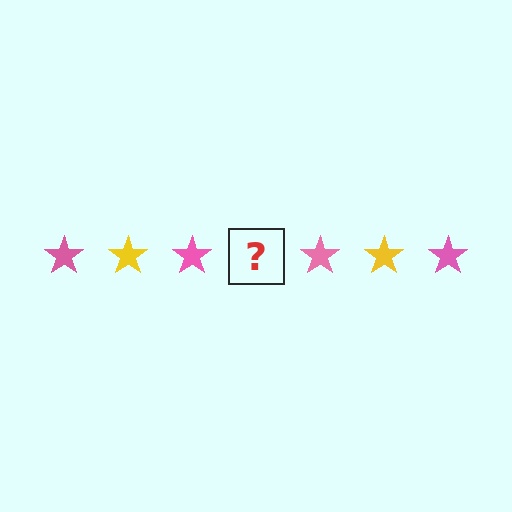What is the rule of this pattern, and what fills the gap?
The rule is that the pattern cycles through pink, yellow stars. The gap should be filled with a yellow star.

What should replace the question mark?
The question mark should be replaced with a yellow star.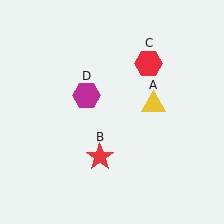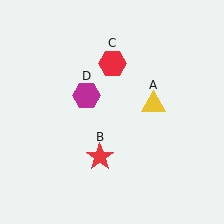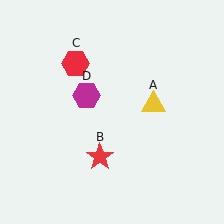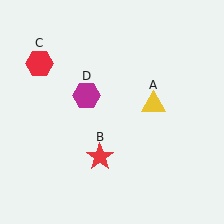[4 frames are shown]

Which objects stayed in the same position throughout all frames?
Yellow triangle (object A) and red star (object B) and magenta hexagon (object D) remained stationary.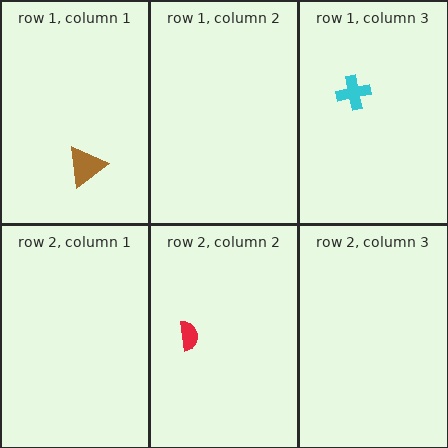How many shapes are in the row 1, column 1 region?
1.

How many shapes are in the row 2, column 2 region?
1.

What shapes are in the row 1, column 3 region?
The cyan cross.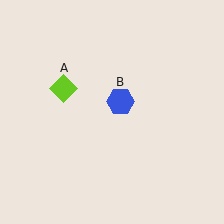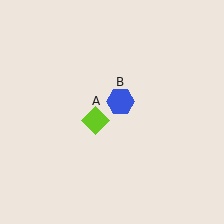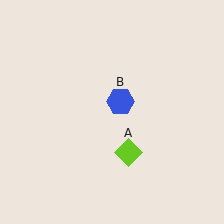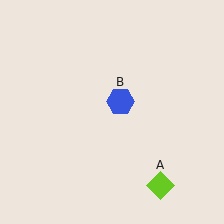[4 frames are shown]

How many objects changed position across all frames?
1 object changed position: lime diamond (object A).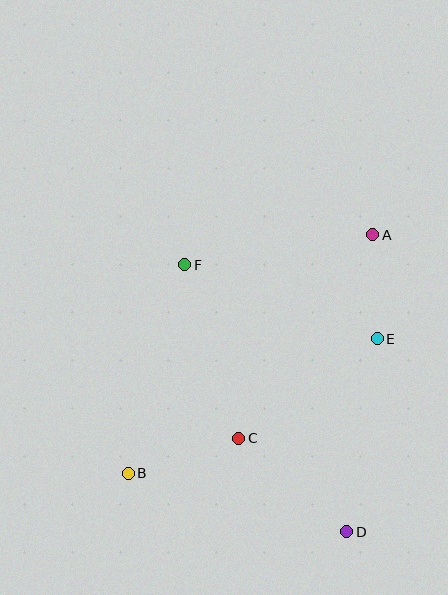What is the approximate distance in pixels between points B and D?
The distance between B and D is approximately 226 pixels.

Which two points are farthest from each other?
Points A and B are farthest from each other.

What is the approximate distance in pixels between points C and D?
The distance between C and D is approximately 143 pixels.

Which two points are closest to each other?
Points A and E are closest to each other.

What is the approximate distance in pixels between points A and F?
The distance between A and F is approximately 190 pixels.